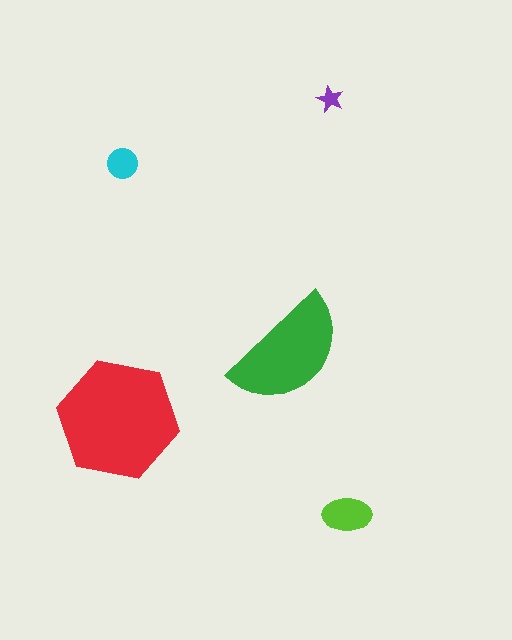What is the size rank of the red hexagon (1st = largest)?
1st.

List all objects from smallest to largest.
The purple star, the cyan circle, the lime ellipse, the green semicircle, the red hexagon.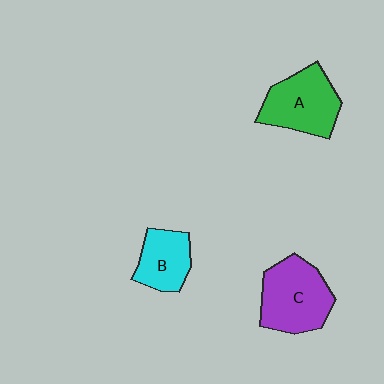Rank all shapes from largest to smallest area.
From largest to smallest: C (purple), A (green), B (cyan).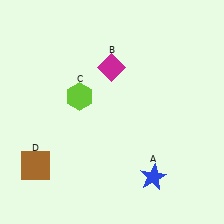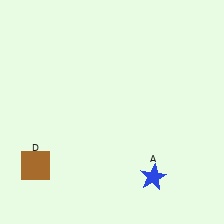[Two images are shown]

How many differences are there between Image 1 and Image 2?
There are 2 differences between the two images.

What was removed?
The magenta diamond (B), the lime hexagon (C) were removed in Image 2.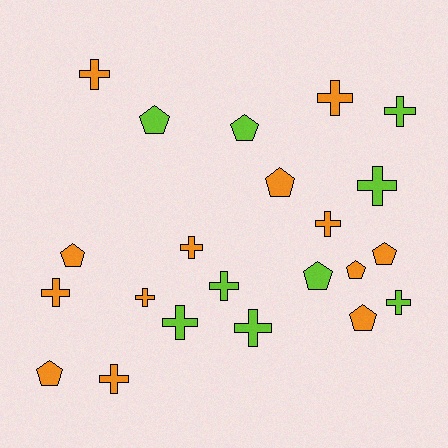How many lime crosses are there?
There are 6 lime crosses.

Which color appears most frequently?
Orange, with 13 objects.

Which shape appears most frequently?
Cross, with 13 objects.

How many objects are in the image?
There are 22 objects.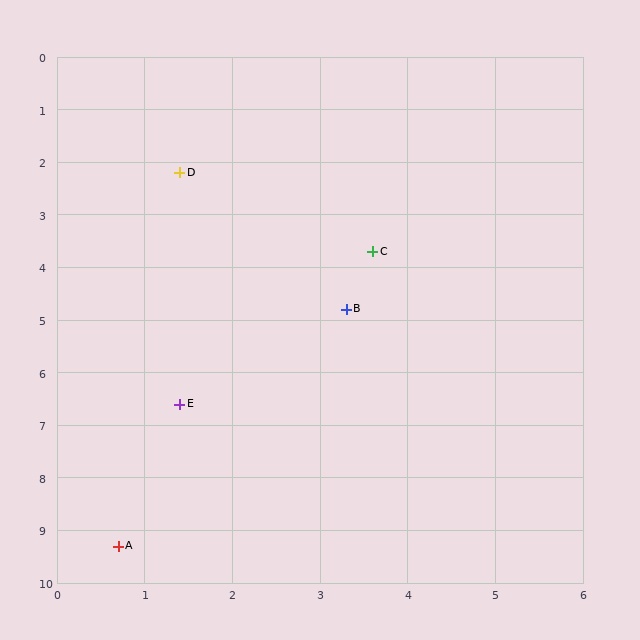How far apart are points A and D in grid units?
Points A and D are about 7.1 grid units apart.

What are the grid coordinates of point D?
Point D is at approximately (1.4, 2.2).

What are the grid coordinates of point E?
Point E is at approximately (1.4, 6.6).